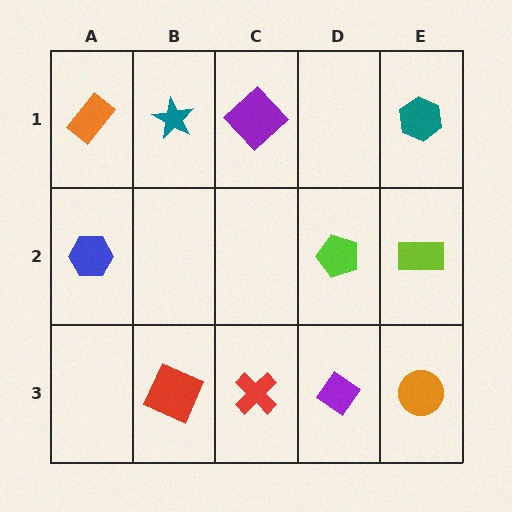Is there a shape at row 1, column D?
No, that cell is empty.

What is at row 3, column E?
An orange circle.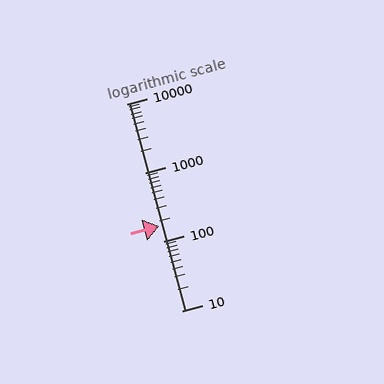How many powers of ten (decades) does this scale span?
The scale spans 3 decades, from 10 to 10000.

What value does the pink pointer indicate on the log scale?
The pointer indicates approximately 170.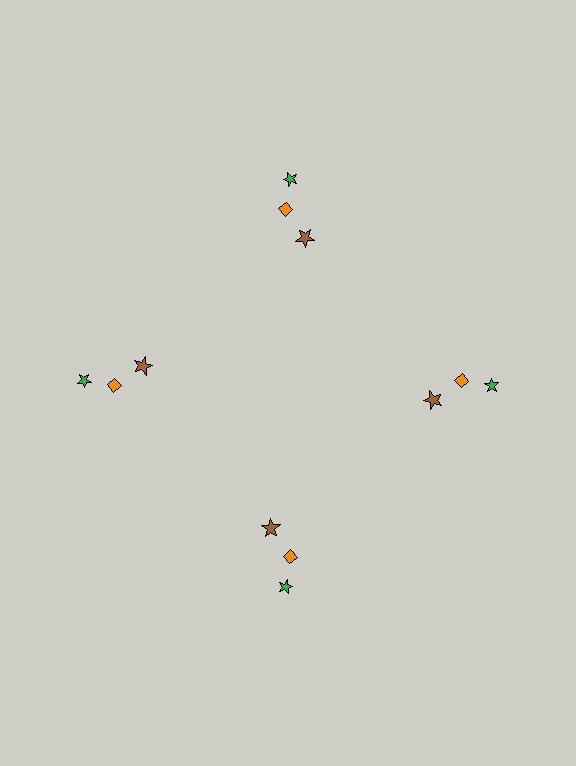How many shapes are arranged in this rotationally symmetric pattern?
There are 12 shapes, arranged in 4 groups of 3.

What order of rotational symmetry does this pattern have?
This pattern has 4-fold rotational symmetry.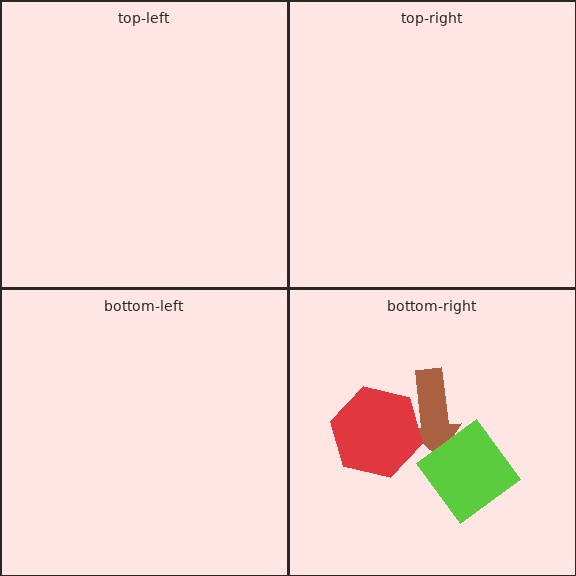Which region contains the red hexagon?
The bottom-right region.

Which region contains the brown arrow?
The bottom-right region.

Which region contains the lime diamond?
The bottom-right region.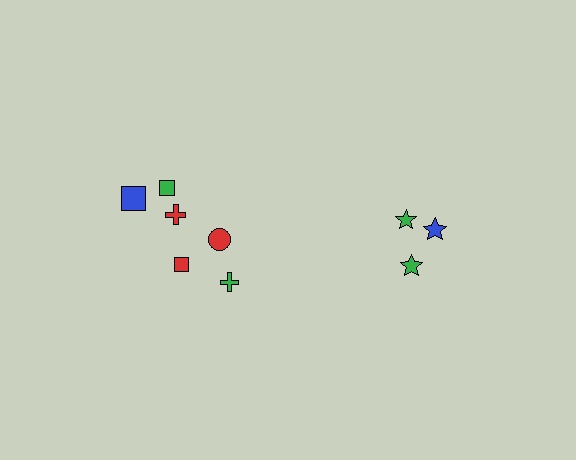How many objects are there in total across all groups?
There are 9 objects.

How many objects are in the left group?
There are 6 objects.